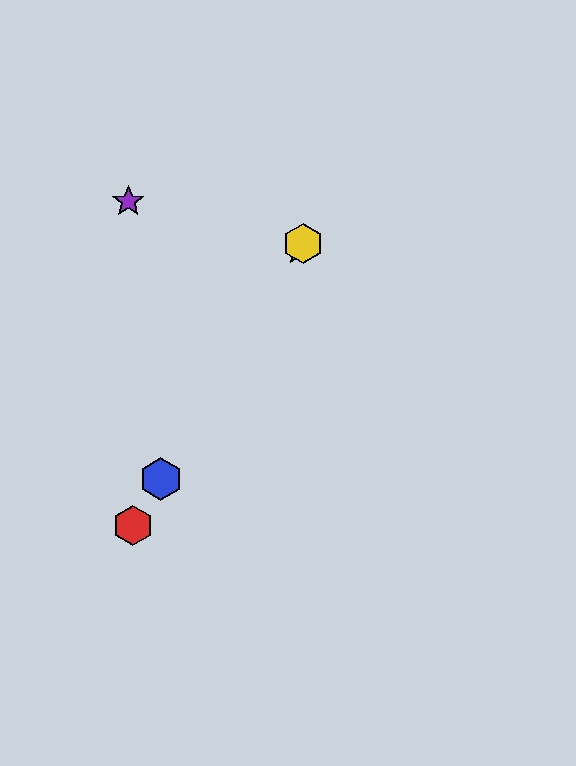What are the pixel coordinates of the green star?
The green star is at (298, 252).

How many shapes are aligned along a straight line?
4 shapes (the red hexagon, the blue hexagon, the green star, the yellow hexagon) are aligned along a straight line.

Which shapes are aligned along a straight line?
The red hexagon, the blue hexagon, the green star, the yellow hexagon are aligned along a straight line.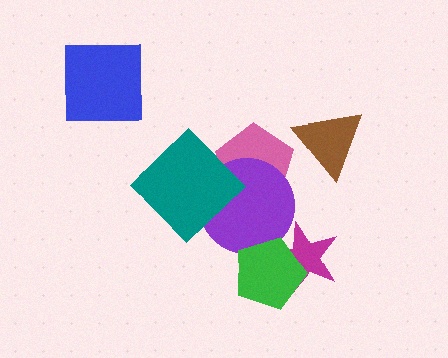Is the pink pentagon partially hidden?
Yes, it is partially covered by another shape.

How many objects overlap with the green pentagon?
2 objects overlap with the green pentagon.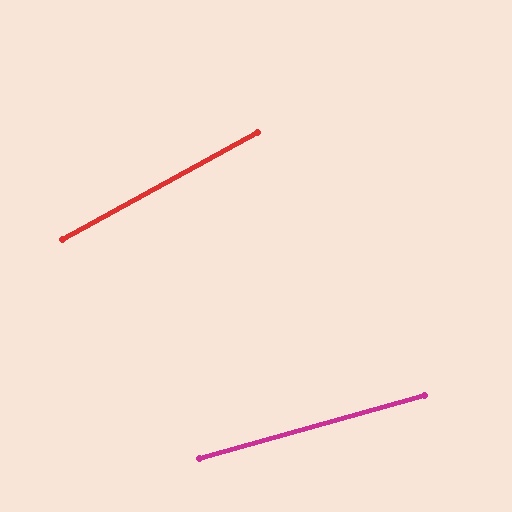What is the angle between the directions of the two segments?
Approximately 13 degrees.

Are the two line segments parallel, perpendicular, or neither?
Neither parallel nor perpendicular — they differ by about 13°.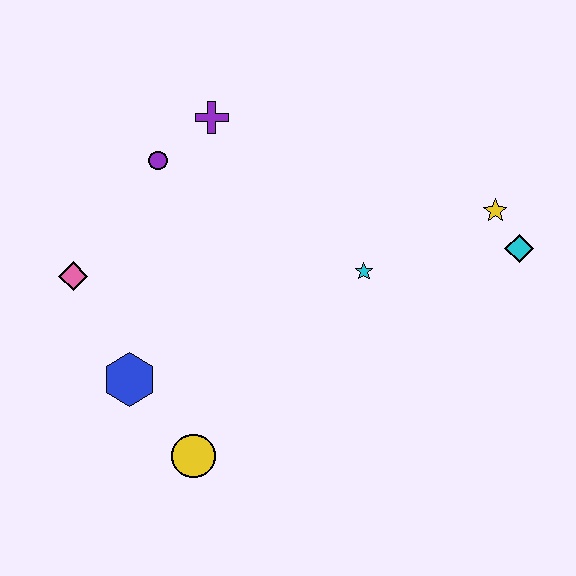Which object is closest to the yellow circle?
The blue hexagon is closest to the yellow circle.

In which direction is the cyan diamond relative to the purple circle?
The cyan diamond is to the right of the purple circle.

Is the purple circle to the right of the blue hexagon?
Yes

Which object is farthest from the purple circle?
The cyan diamond is farthest from the purple circle.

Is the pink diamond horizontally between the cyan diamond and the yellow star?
No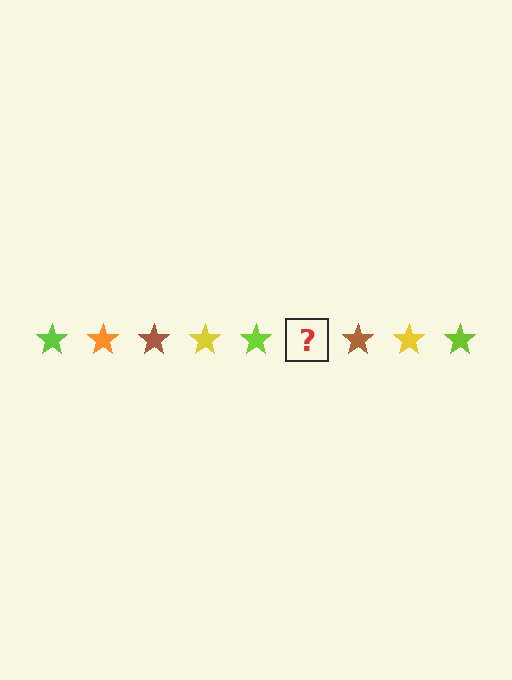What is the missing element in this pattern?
The missing element is an orange star.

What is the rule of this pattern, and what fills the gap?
The rule is that the pattern cycles through lime, orange, brown, yellow stars. The gap should be filled with an orange star.